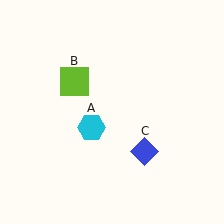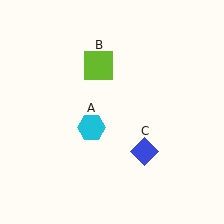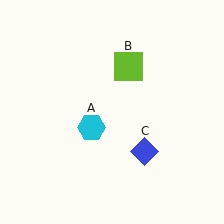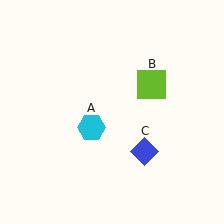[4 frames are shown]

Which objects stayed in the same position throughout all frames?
Cyan hexagon (object A) and blue diamond (object C) remained stationary.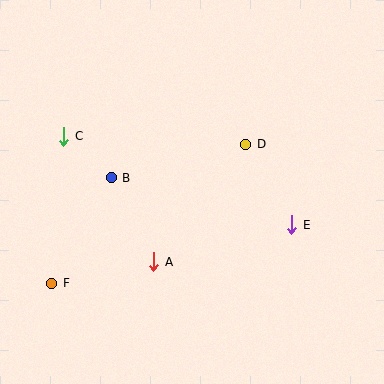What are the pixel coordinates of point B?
Point B is at (111, 178).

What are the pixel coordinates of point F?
Point F is at (52, 283).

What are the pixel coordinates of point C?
Point C is at (64, 136).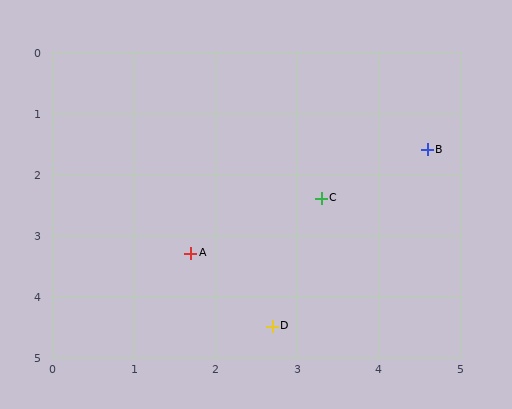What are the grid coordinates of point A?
Point A is at approximately (1.7, 3.3).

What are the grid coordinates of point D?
Point D is at approximately (2.7, 4.5).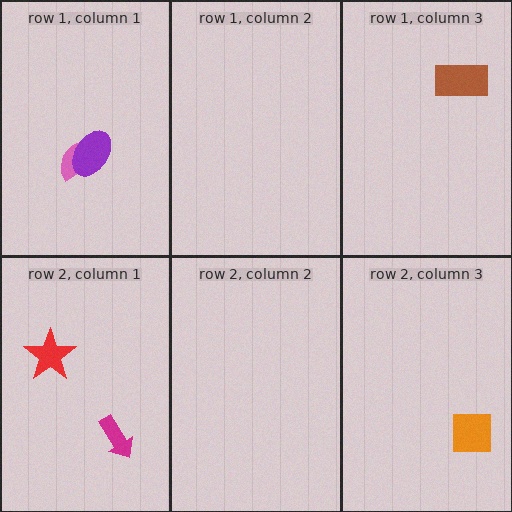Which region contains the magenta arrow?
The row 2, column 1 region.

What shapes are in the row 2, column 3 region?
The orange square.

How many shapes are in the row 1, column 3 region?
1.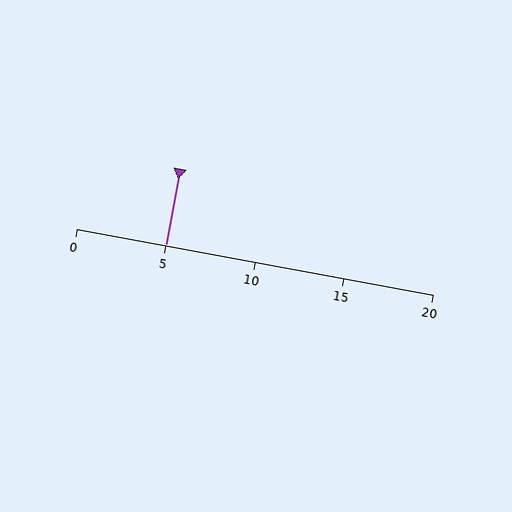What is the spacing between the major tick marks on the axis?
The major ticks are spaced 5 apart.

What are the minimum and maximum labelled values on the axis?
The axis runs from 0 to 20.